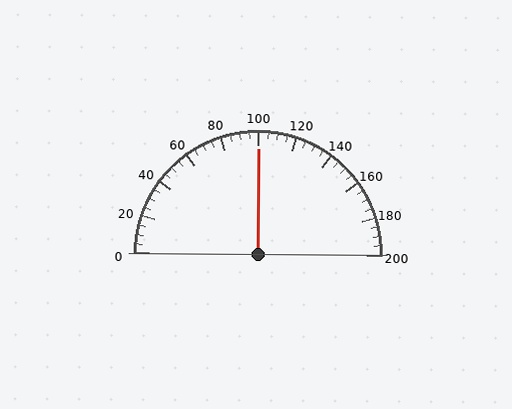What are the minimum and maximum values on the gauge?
The gauge ranges from 0 to 200.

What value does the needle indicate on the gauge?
The needle indicates approximately 100.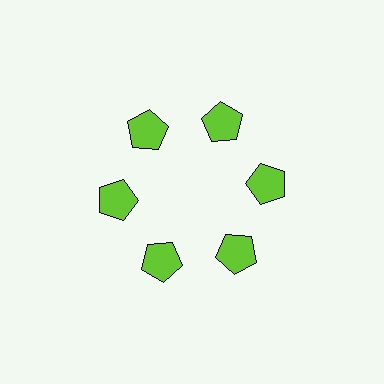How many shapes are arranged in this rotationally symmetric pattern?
There are 6 shapes, arranged in 6 groups of 1.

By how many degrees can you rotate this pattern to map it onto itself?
The pattern maps onto itself every 60 degrees of rotation.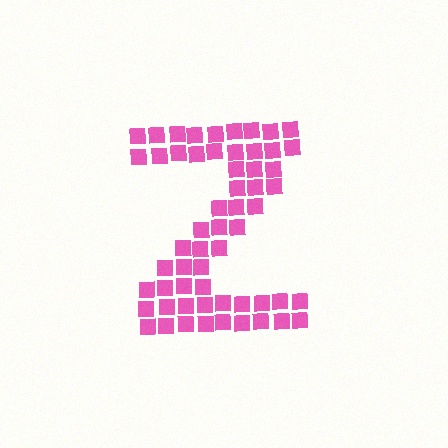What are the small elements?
The small elements are squares.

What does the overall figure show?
The overall figure shows the letter Z.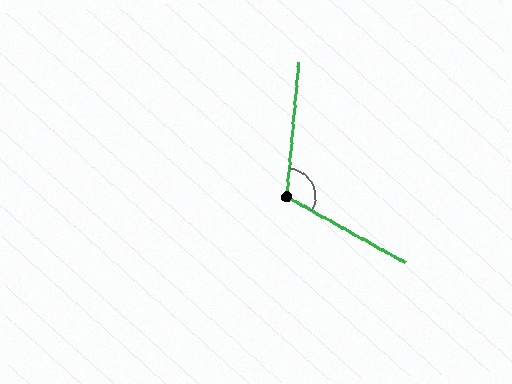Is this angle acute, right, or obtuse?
It is obtuse.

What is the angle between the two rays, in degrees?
Approximately 114 degrees.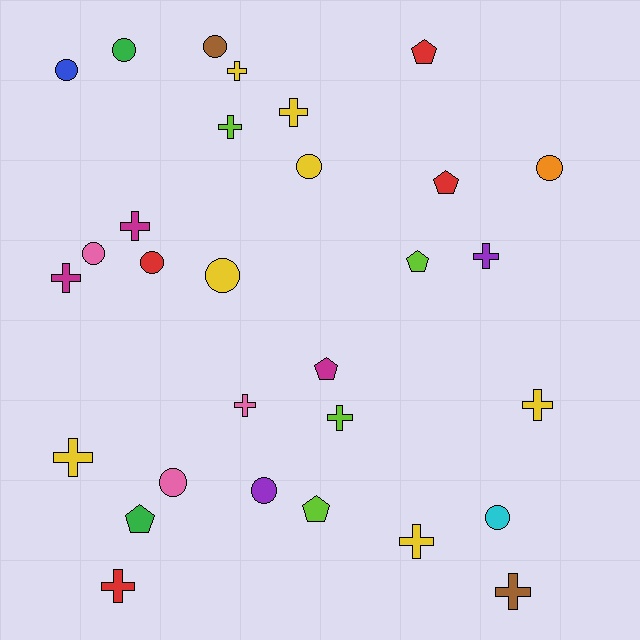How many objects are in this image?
There are 30 objects.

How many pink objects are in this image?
There are 3 pink objects.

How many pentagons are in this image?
There are 6 pentagons.